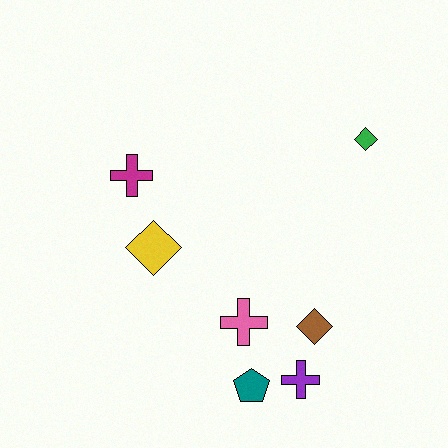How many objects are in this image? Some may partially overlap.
There are 7 objects.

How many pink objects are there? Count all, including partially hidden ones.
There is 1 pink object.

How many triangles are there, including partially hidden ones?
There are no triangles.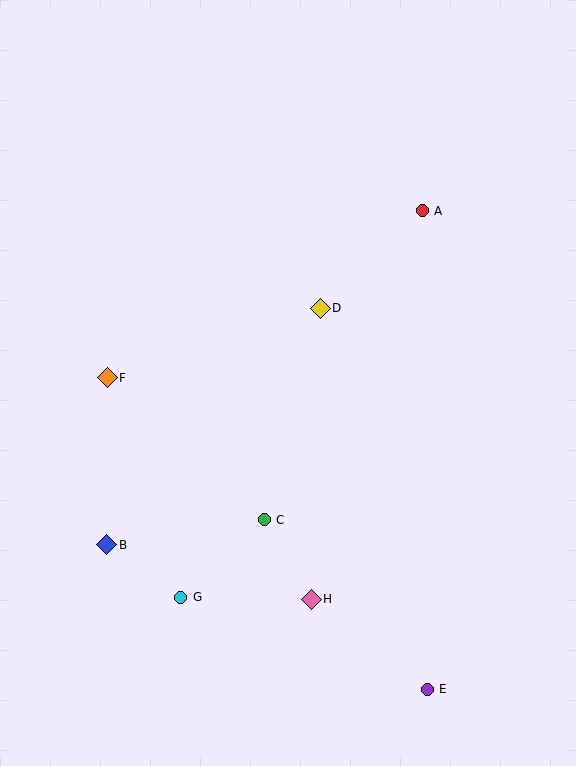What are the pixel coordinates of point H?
Point H is at (311, 599).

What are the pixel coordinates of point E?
Point E is at (427, 689).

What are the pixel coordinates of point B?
Point B is at (107, 545).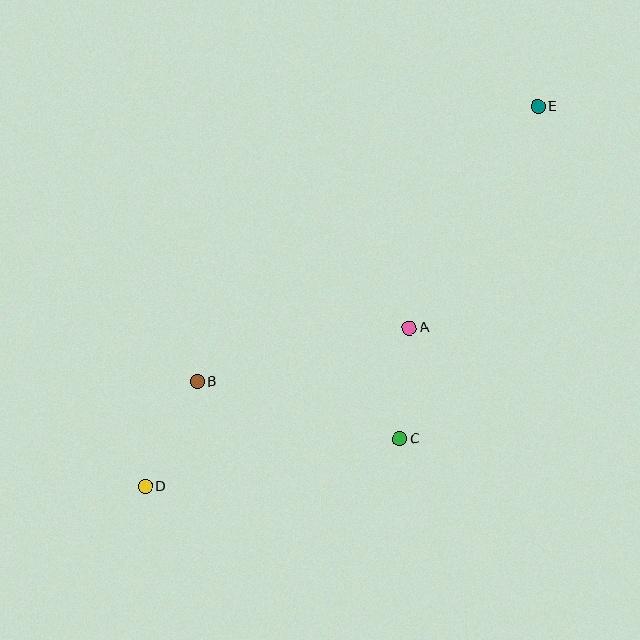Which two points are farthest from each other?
Points D and E are farthest from each other.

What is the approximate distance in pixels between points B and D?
The distance between B and D is approximately 117 pixels.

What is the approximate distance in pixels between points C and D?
The distance between C and D is approximately 259 pixels.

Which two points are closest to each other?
Points A and C are closest to each other.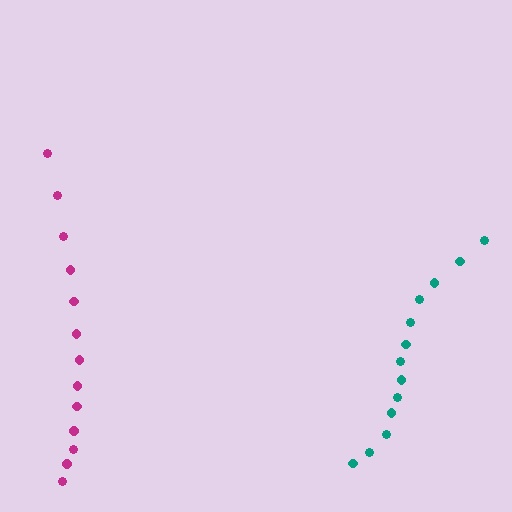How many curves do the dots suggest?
There are 2 distinct paths.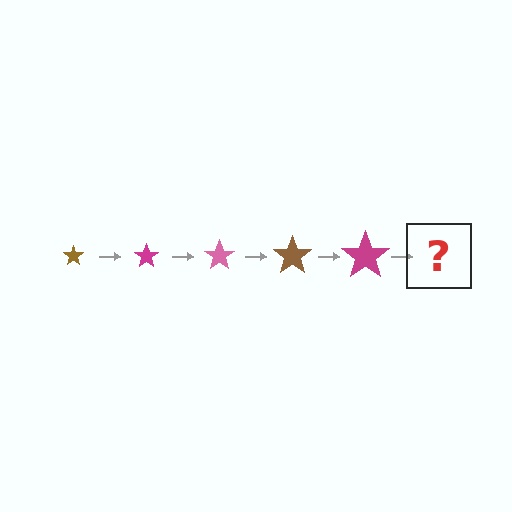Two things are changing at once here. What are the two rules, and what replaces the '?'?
The two rules are that the star grows larger each step and the color cycles through brown, magenta, and pink. The '?' should be a pink star, larger than the previous one.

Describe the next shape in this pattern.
It should be a pink star, larger than the previous one.